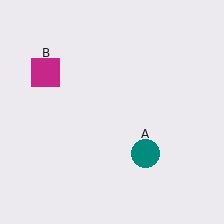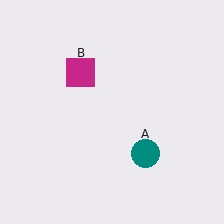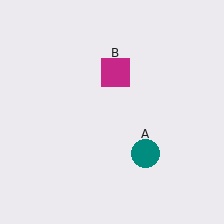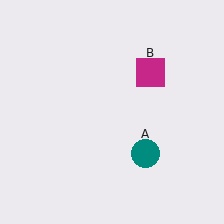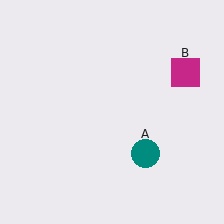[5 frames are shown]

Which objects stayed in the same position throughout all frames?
Teal circle (object A) remained stationary.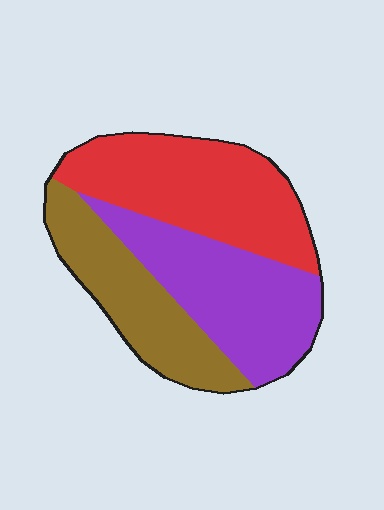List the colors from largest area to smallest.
From largest to smallest: red, purple, brown.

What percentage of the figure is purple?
Purple covers around 35% of the figure.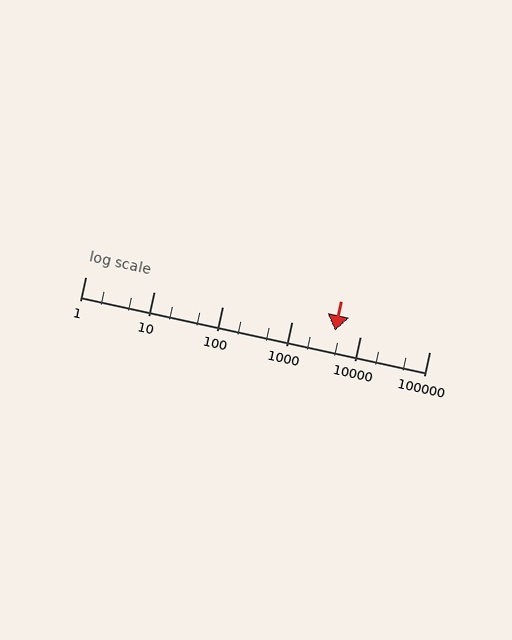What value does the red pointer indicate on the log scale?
The pointer indicates approximately 4200.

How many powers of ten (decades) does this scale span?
The scale spans 5 decades, from 1 to 100000.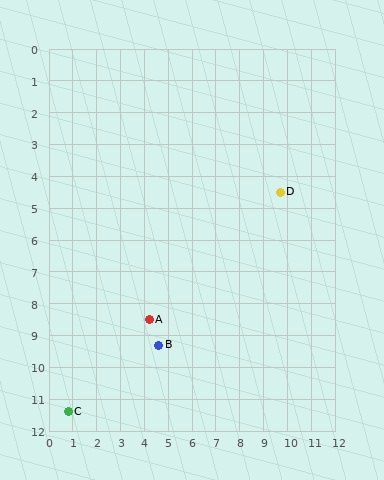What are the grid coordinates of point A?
Point A is at approximately (4.2, 8.5).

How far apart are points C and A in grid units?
Points C and A are about 4.5 grid units apart.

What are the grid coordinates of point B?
Point B is at approximately (4.6, 9.3).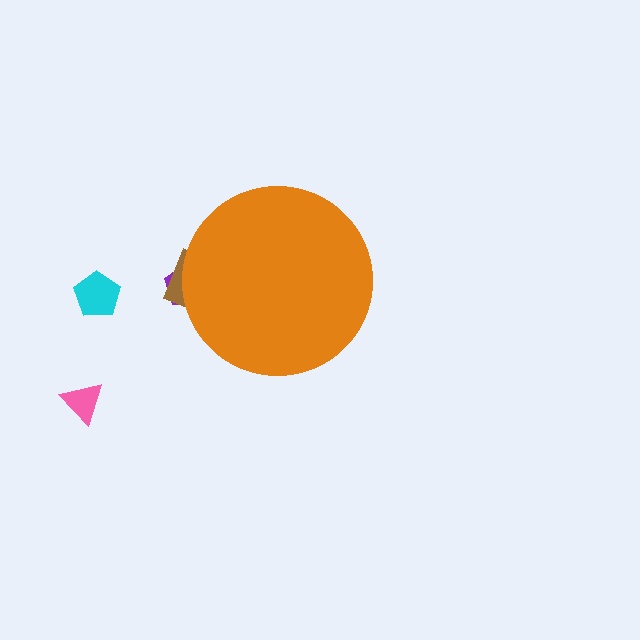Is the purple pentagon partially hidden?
Yes, the purple pentagon is partially hidden behind the orange circle.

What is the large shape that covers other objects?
An orange circle.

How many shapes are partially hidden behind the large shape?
2 shapes are partially hidden.